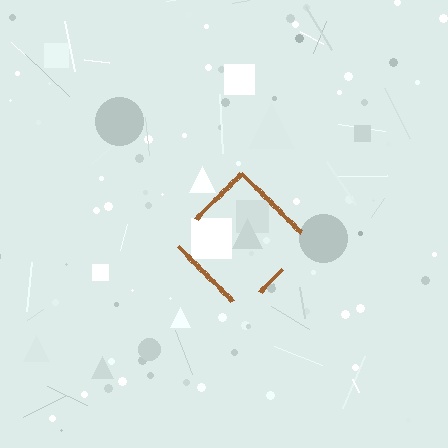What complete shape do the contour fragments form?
The contour fragments form a diamond.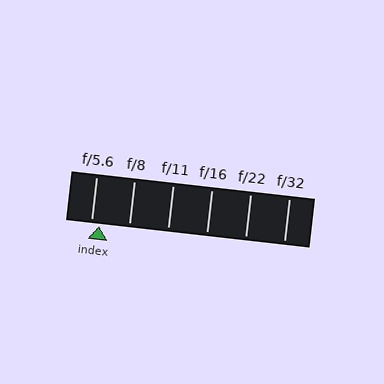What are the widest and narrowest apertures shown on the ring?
The widest aperture shown is f/5.6 and the narrowest is f/32.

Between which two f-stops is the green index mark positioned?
The index mark is between f/5.6 and f/8.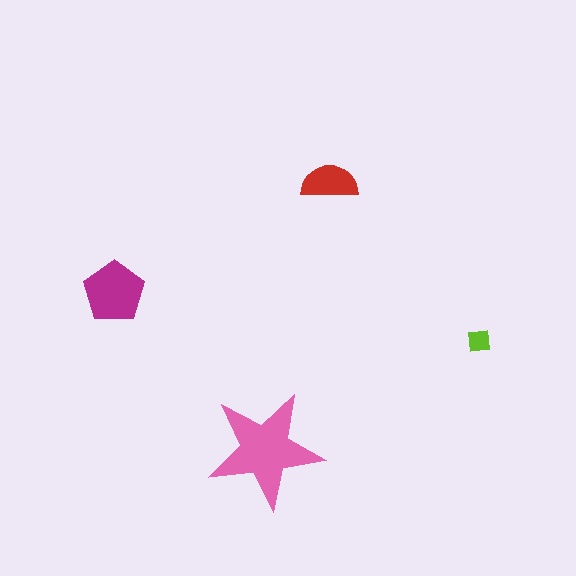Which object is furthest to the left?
The magenta pentagon is leftmost.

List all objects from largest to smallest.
The pink star, the magenta pentagon, the red semicircle, the lime square.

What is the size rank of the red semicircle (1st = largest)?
3rd.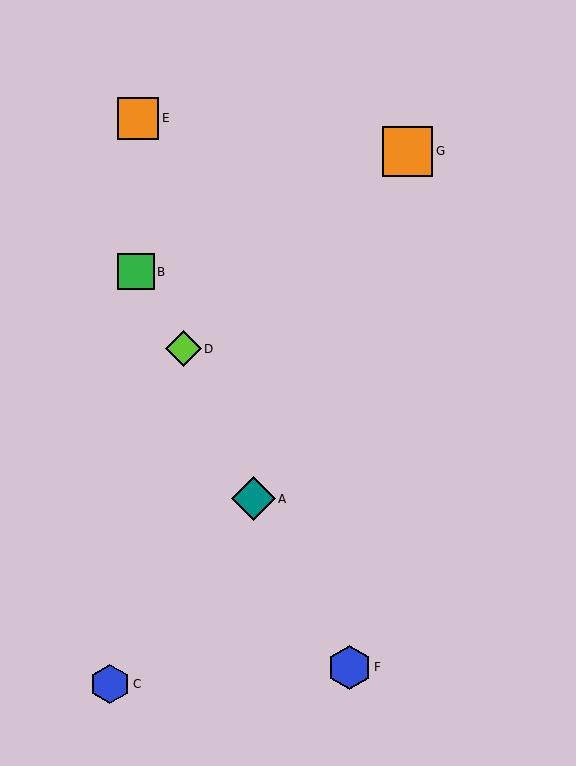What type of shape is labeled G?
Shape G is an orange square.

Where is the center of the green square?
The center of the green square is at (136, 272).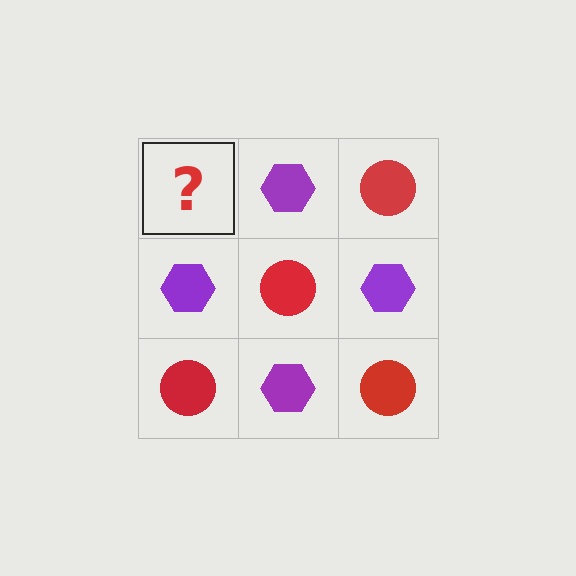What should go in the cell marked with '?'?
The missing cell should contain a red circle.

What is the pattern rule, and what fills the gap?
The rule is that it alternates red circle and purple hexagon in a checkerboard pattern. The gap should be filled with a red circle.